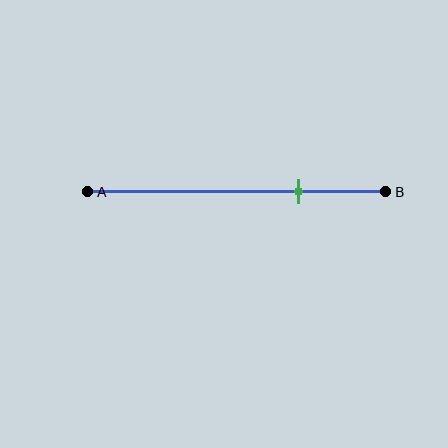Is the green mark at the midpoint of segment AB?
No, the mark is at about 70% from A, not at the 50% midpoint.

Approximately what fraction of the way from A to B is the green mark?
The green mark is approximately 70% of the way from A to B.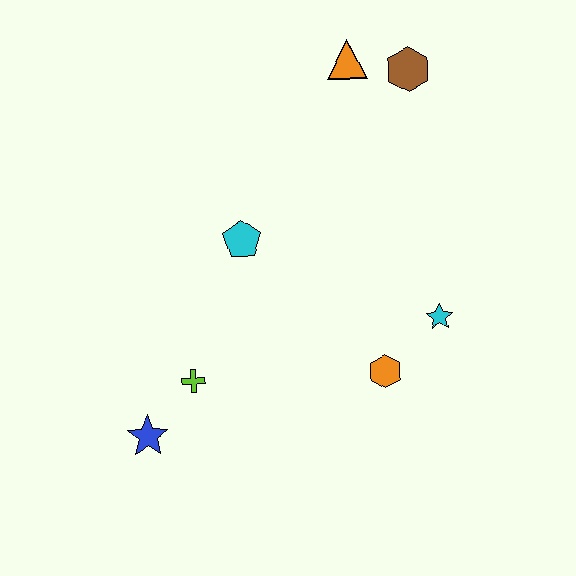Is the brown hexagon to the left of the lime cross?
No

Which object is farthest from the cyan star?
The blue star is farthest from the cyan star.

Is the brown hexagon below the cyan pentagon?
No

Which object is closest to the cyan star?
The orange hexagon is closest to the cyan star.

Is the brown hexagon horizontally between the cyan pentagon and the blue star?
No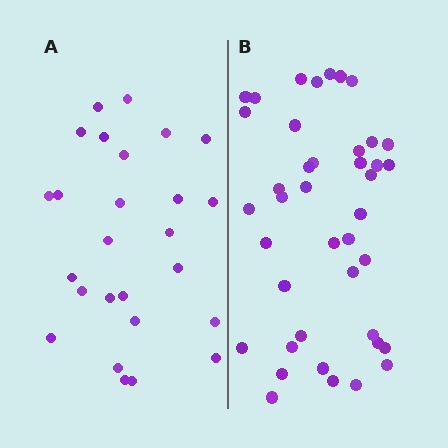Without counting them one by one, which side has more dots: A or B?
Region B (the right region) has more dots.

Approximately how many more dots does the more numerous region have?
Region B has approximately 15 more dots than region A.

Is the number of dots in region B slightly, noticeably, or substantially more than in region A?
Region B has substantially more. The ratio is roughly 1.6 to 1.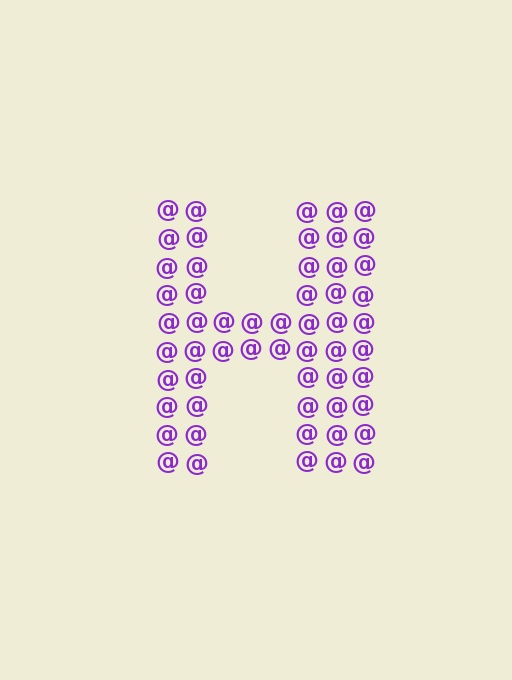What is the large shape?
The large shape is the letter H.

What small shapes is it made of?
It is made of small at signs.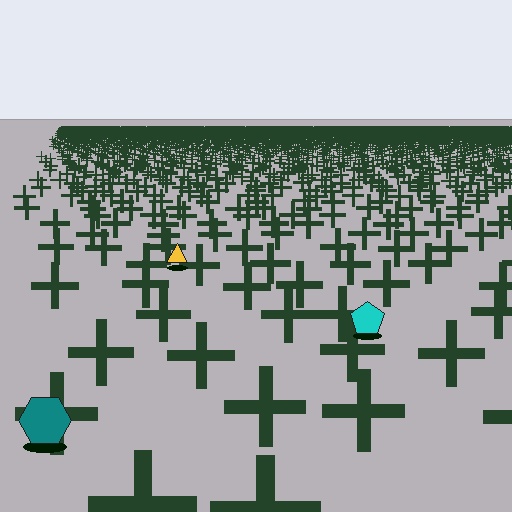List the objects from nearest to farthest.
From nearest to farthest: the teal hexagon, the cyan pentagon, the yellow triangle.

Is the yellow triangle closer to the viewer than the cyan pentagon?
No. The cyan pentagon is closer — you can tell from the texture gradient: the ground texture is coarser near it.